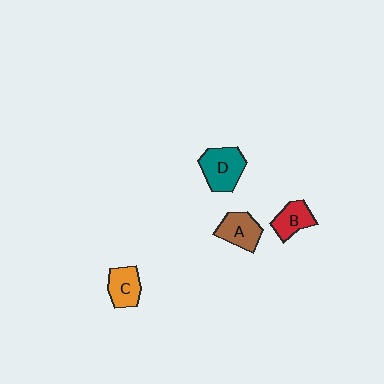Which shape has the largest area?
Shape D (teal).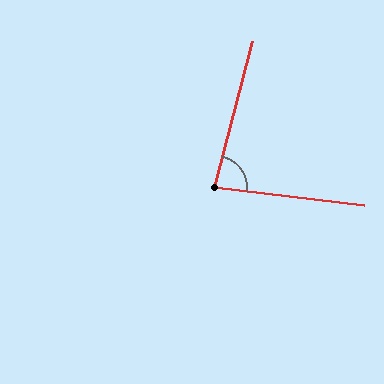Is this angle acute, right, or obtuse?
It is acute.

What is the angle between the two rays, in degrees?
Approximately 83 degrees.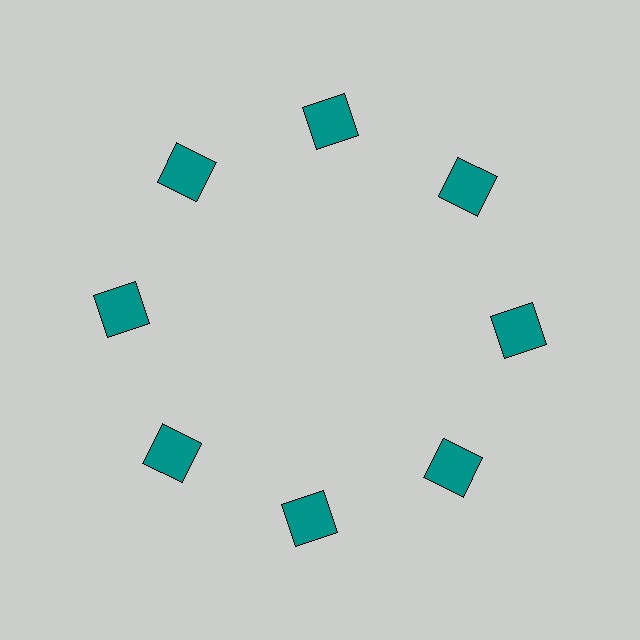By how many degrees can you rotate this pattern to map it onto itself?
The pattern maps onto itself every 45 degrees of rotation.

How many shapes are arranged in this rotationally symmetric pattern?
There are 8 shapes, arranged in 8 groups of 1.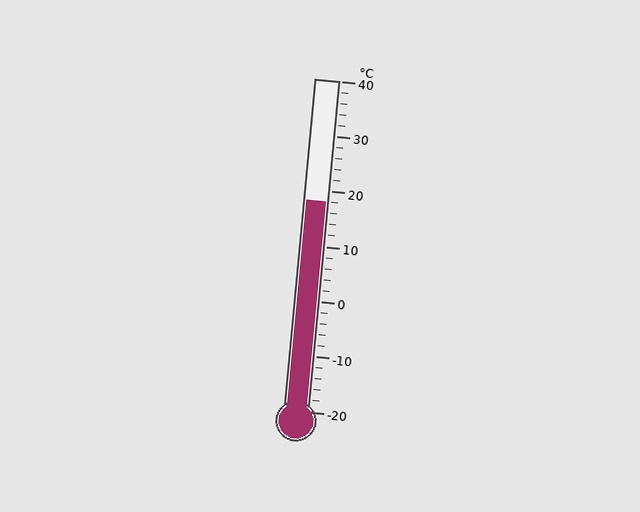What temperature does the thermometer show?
The thermometer shows approximately 18°C.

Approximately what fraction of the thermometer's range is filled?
The thermometer is filled to approximately 65% of its range.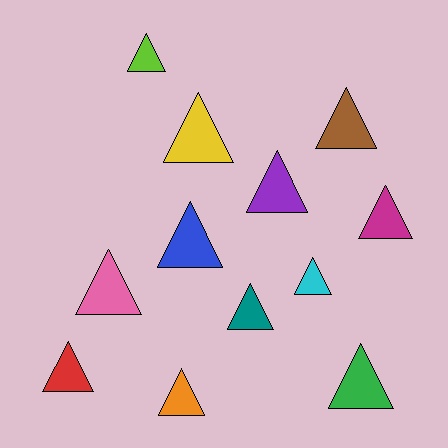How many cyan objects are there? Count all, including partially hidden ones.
There is 1 cyan object.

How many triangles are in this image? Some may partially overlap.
There are 12 triangles.